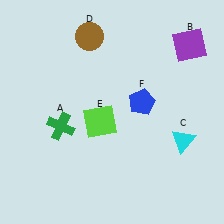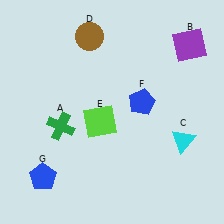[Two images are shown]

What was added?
A blue pentagon (G) was added in Image 2.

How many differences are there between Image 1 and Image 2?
There is 1 difference between the two images.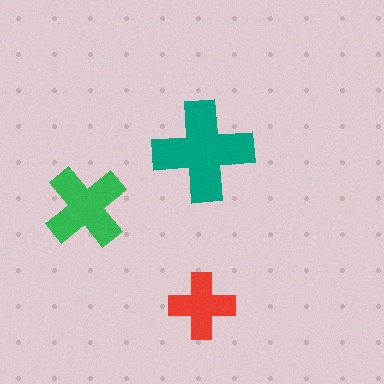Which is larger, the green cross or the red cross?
The green one.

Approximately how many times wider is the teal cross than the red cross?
About 1.5 times wider.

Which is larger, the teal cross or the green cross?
The teal one.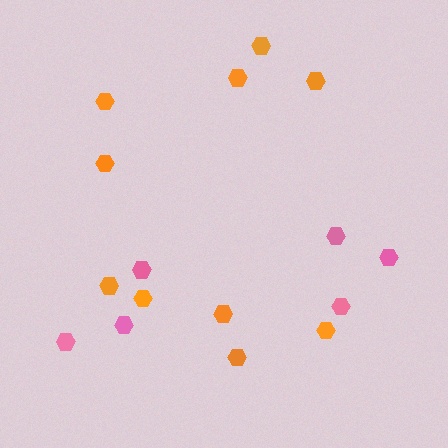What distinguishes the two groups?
There are 2 groups: one group of orange hexagons (10) and one group of pink hexagons (6).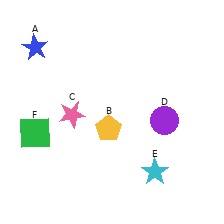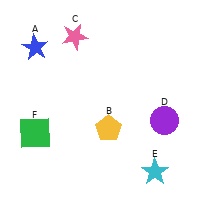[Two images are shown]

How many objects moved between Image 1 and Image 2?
1 object moved between the two images.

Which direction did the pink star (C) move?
The pink star (C) moved up.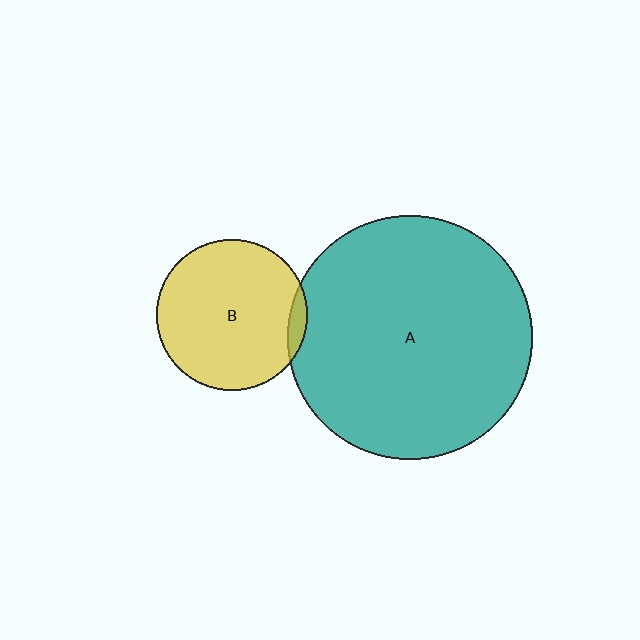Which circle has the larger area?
Circle A (teal).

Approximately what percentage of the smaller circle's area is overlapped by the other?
Approximately 5%.